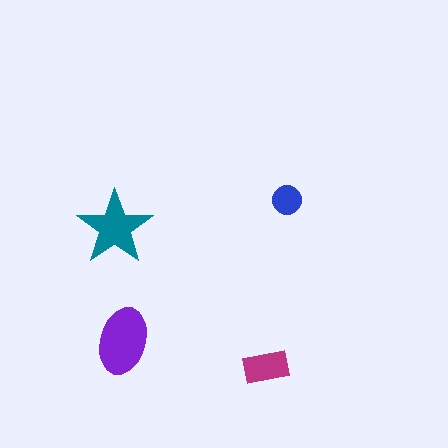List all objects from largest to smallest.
The purple ellipse, the teal star, the magenta rectangle, the blue circle.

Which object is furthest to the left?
The teal star is leftmost.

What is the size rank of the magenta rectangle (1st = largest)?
3rd.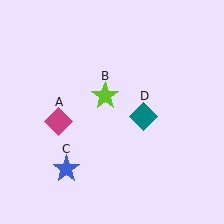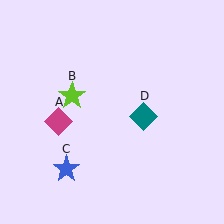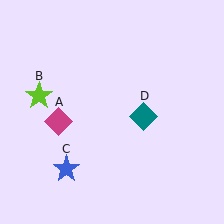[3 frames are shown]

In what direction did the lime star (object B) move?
The lime star (object B) moved left.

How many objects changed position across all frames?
1 object changed position: lime star (object B).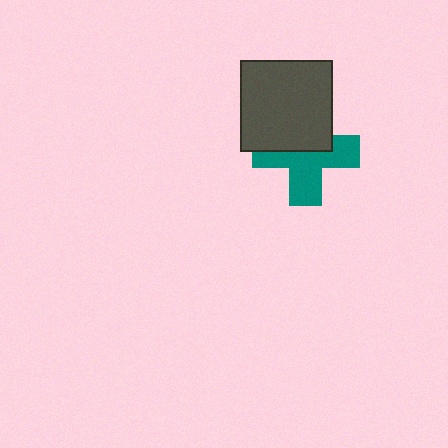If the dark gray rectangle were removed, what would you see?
You would see the complete teal cross.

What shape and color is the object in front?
The object in front is a dark gray rectangle.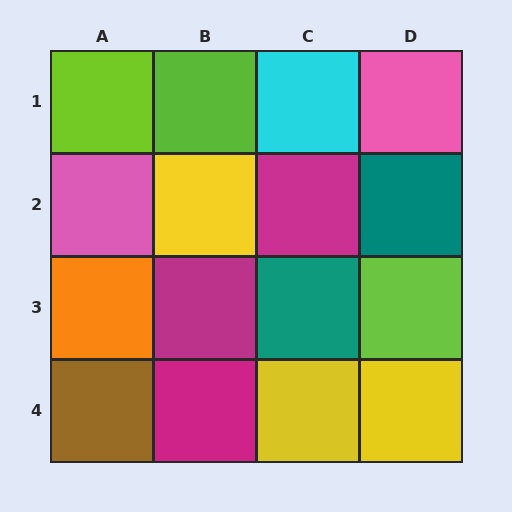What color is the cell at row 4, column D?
Yellow.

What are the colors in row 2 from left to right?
Pink, yellow, magenta, teal.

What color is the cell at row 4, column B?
Magenta.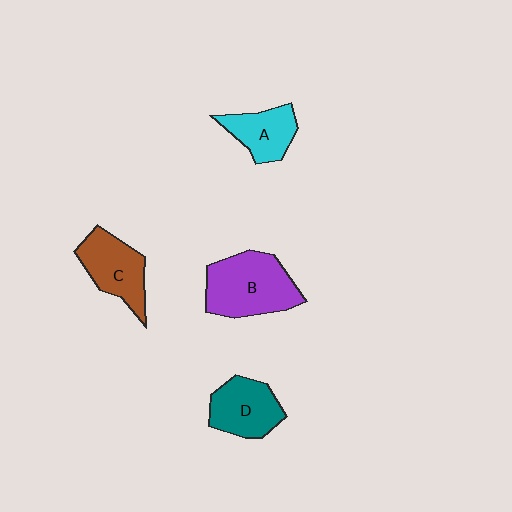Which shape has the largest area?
Shape B (purple).